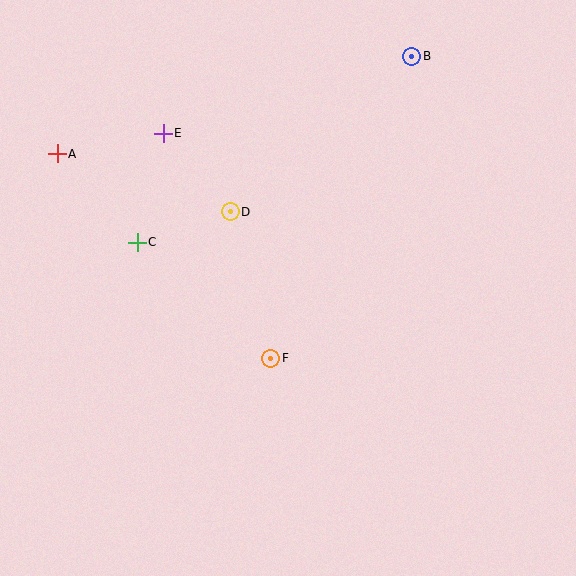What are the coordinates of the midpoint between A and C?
The midpoint between A and C is at (97, 198).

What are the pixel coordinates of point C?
Point C is at (137, 242).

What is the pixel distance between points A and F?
The distance between A and F is 295 pixels.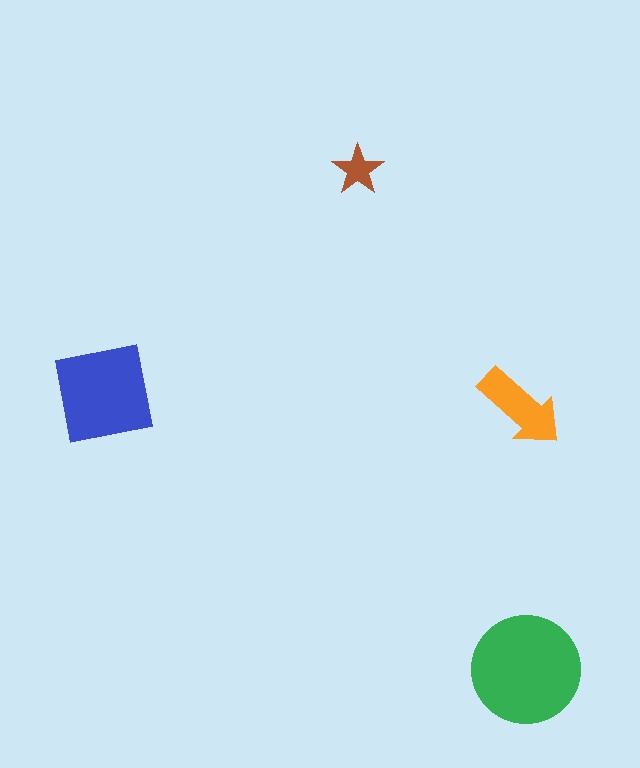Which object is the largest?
The green circle.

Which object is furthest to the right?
The green circle is rightmost.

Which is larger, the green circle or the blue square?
The green circle.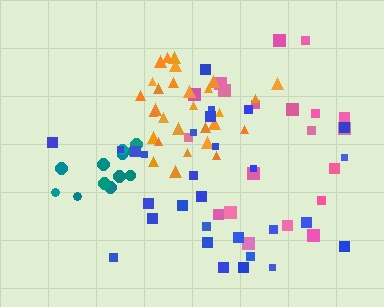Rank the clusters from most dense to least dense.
orange, teal, blue, pink.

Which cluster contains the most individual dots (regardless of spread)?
Orange (31).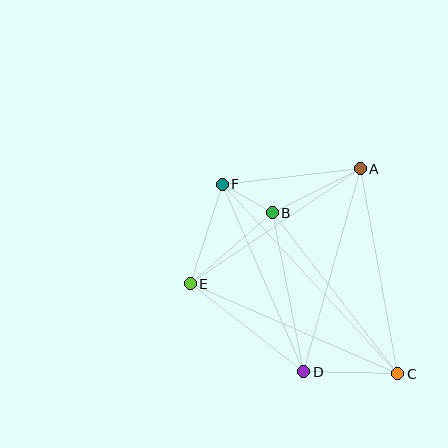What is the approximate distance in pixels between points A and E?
The distance between A and E is approximately 205 pixels.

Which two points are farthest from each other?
Points C and F are farthest from each other.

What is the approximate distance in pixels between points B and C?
The distance between B and C is approximately 204 pixels.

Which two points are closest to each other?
Points B and F are closest to each other.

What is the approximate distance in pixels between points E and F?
The distance between E and F is approximately 105 pixels.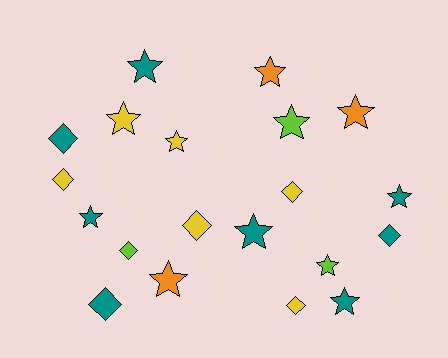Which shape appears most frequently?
Star, with 12 objects.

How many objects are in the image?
There are 20 objects.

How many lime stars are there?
There are 2 lime stars.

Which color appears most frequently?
Teal, with 8 objects.